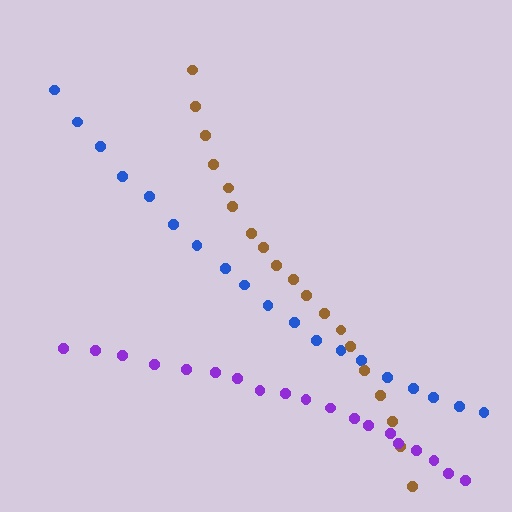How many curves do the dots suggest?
There are 3 distinct paths.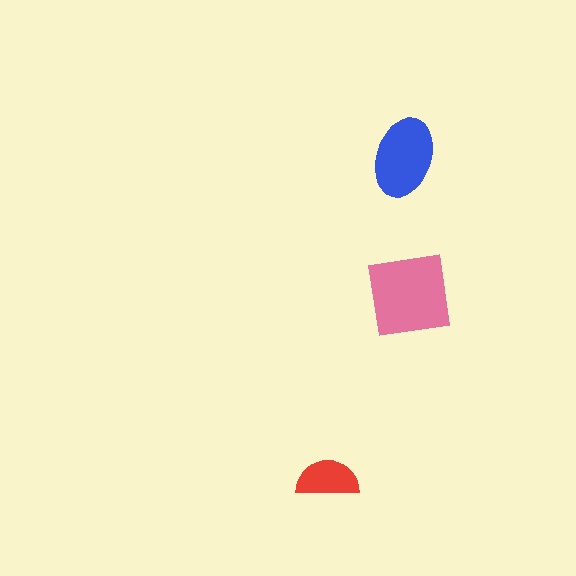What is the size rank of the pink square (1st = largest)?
1st.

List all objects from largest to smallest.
The pink square, the blue ellipse, the red semicircle.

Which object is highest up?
The blue ellipse is topmost.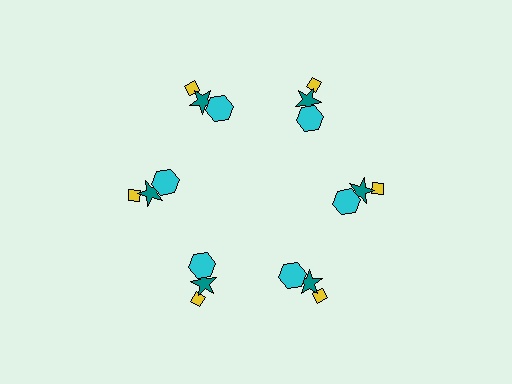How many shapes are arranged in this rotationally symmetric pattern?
There are 18 shapes, arranged in 6 groups of 3.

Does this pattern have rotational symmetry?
Yes, this pattern has 6-fold rotational symmetry. It looks the same after rotating 60 degrees around the center.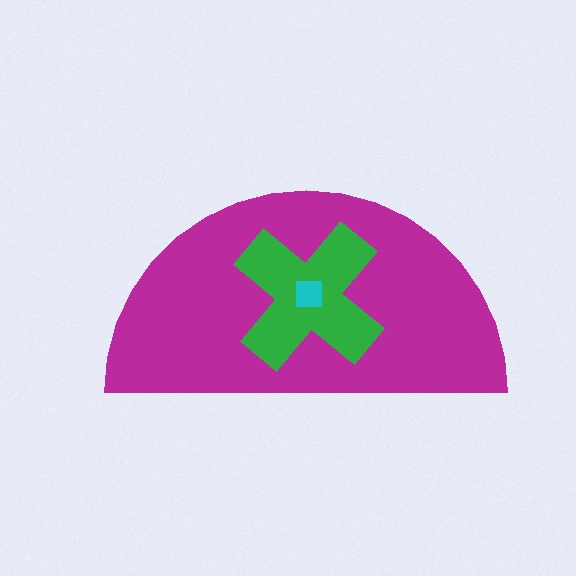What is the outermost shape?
The magenta semicircle.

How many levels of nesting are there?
3.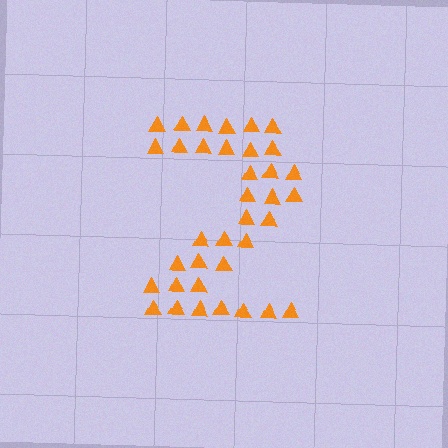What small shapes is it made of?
It is made of small triangles.